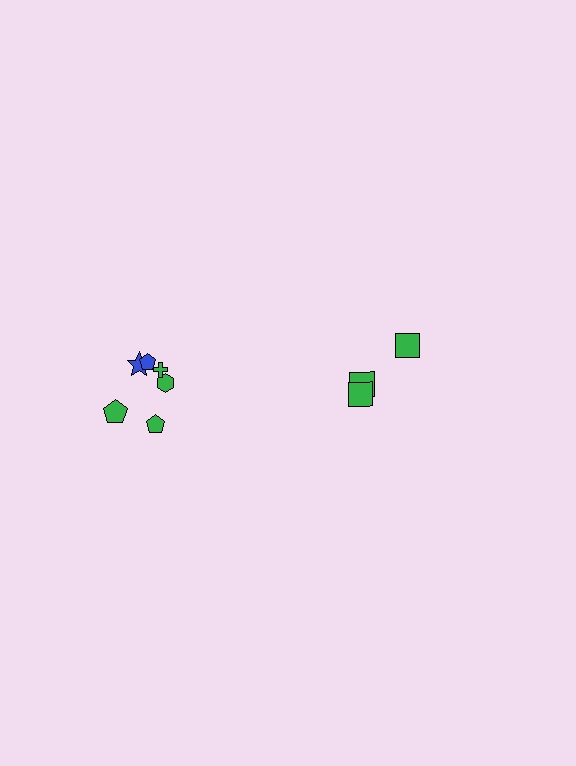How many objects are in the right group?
There are 3 objects.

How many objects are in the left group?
There are 6 objects.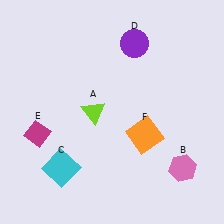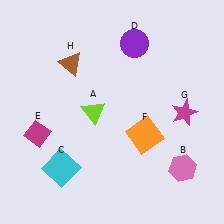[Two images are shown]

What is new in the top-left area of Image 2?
A brown triangle (H) was added in the top-left area of Image 2.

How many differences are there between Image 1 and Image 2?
There are 2 differences between the two images.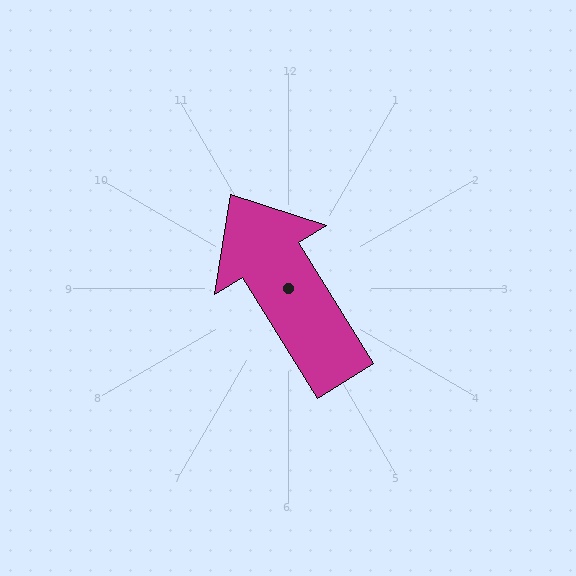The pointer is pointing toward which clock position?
Roughly 11 o'clock.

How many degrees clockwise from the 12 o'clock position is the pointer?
Approximately 328 degrees.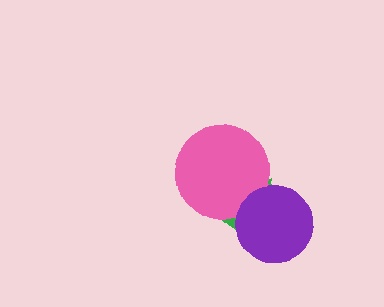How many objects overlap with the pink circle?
2 objects overlap with the pink circle.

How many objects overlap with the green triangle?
2 objects overlap with the green triangle.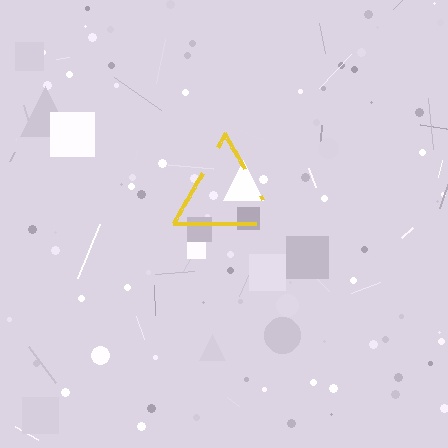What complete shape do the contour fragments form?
The contour fragments form a triangle.